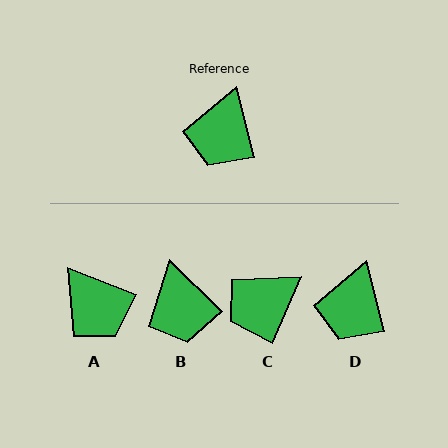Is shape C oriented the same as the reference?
No, it is off by about 38 degrees.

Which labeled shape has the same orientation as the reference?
D.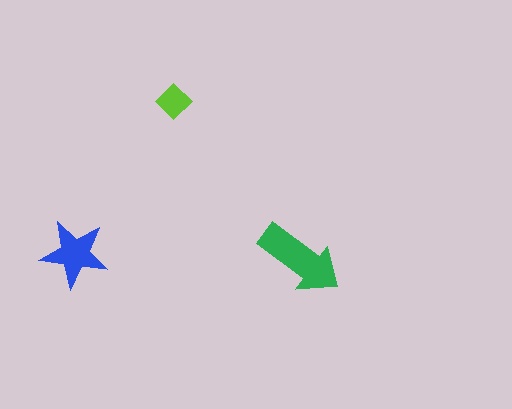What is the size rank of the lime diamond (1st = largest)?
3rd.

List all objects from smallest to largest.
The lime diamond, the blue star, the green arrow.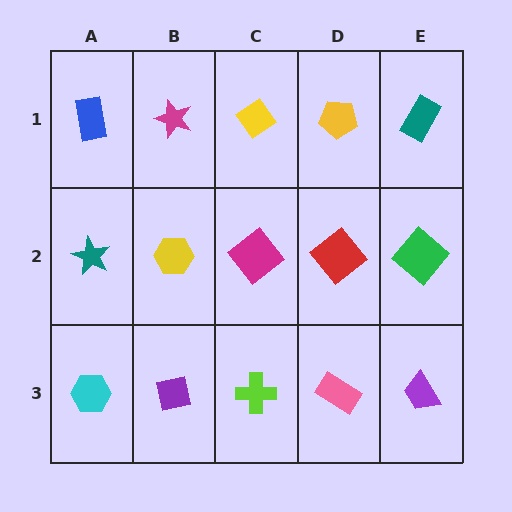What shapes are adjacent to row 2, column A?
A blue rectangle (row 1, column A), a cyan hexagon (row 3, column A), a yellow hexagon (row 2, column B).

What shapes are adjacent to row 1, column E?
A green diamond (row 2, column E), a yellow pentagon (row 1, column D).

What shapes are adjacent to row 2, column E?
A teal rectangle (row 1, column E), a purple trapezoid (row 3, column E), a red diamond (row 2, column D).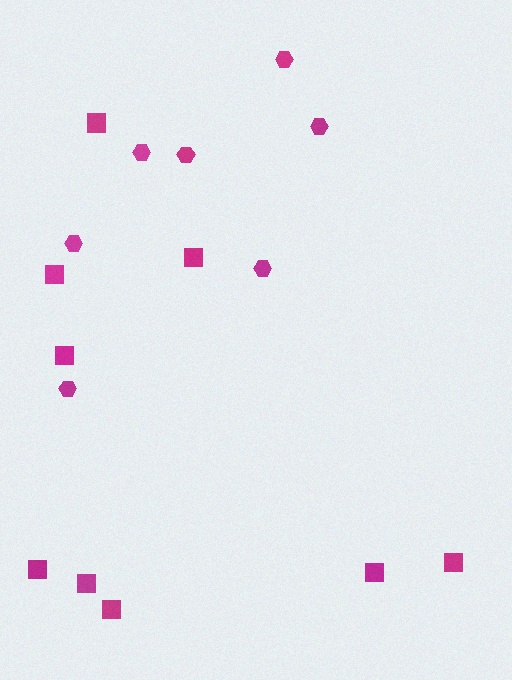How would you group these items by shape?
There are 2 groups: one group of squares (9) and one group of hexagons (7).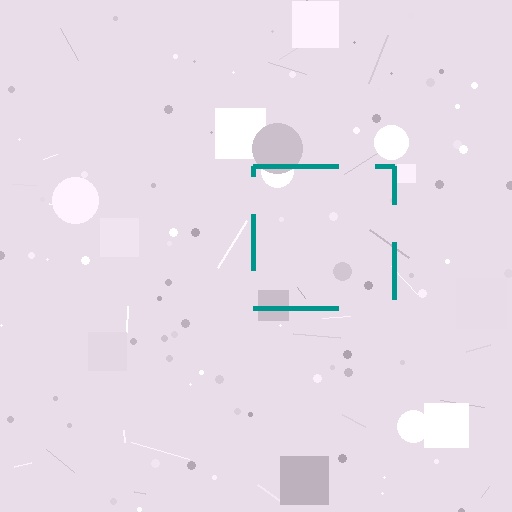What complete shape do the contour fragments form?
The contour fragments form a square.